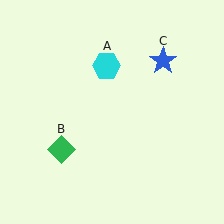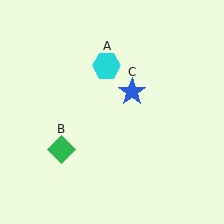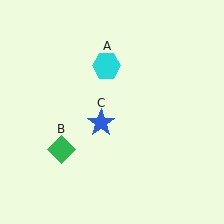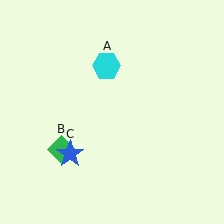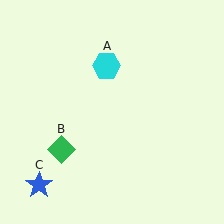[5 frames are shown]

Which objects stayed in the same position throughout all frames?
Cyan hexagon (object A) and green diamond (object B) remained stationary.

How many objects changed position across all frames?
1 object changed position: blue star (object C).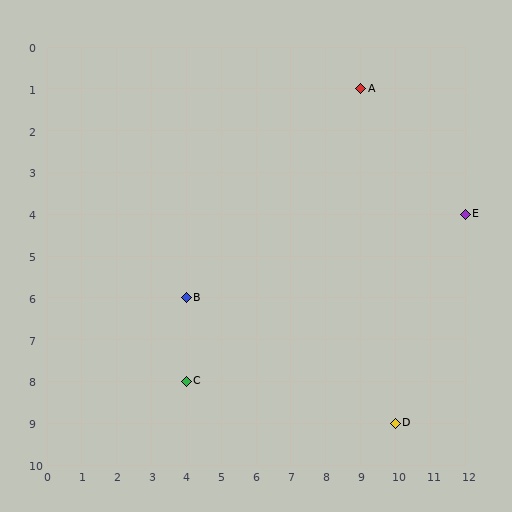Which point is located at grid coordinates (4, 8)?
Point C is at (4, 8).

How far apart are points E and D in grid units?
Points E and D are 2 columns and 5 rows apart (about 5.4 grid units diagonally).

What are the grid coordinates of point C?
Point C is at grid coordinates (4, 8).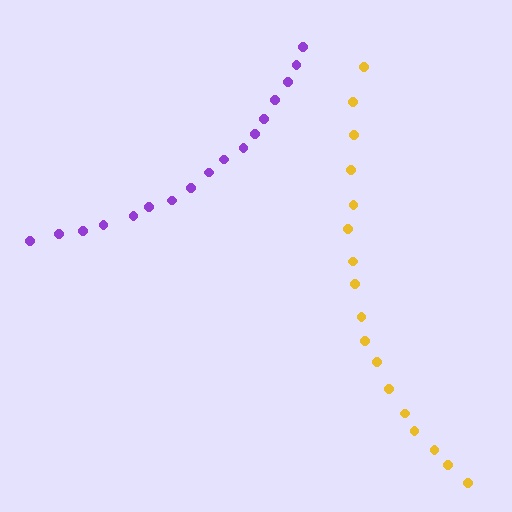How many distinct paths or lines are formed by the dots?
There are 2 distinct paths.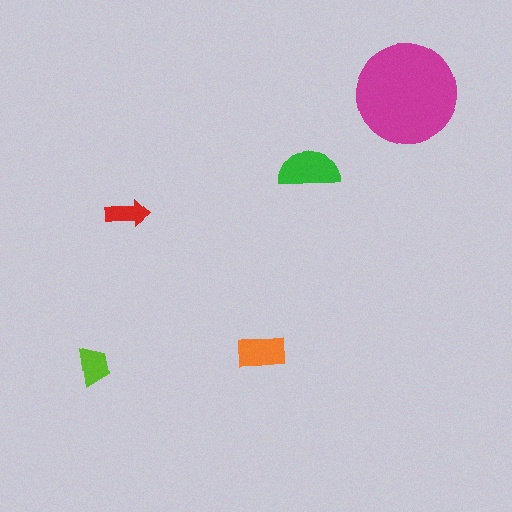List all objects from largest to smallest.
The magenta circle, the green semicircle, the orange rectangle, the lime trapezoid, the red arrow.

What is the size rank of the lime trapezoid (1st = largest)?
4th.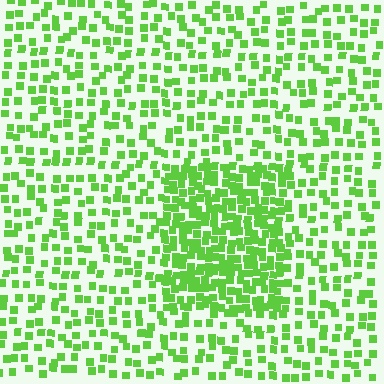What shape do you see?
I see a rectangle.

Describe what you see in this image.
The image contains small lime elements arranged at two different densities. A rectangle-shaped region is visible where the elements are more densely packed than the surrounding area.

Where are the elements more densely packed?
The elements are more densely packed inside the rectangle boundary.